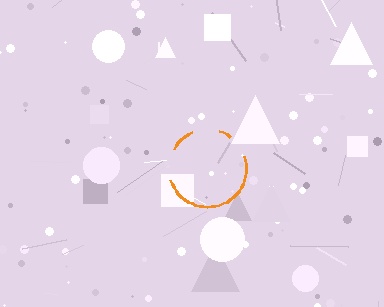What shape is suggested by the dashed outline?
The dashed outline suggests a circle.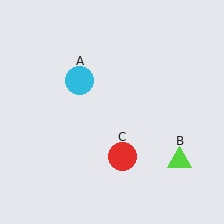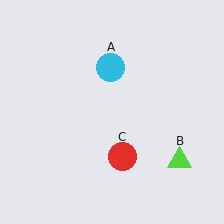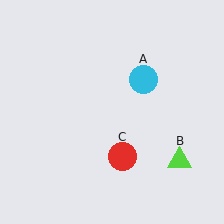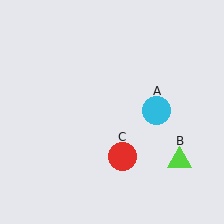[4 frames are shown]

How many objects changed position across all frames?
1 object changed position: cyan circle (object A).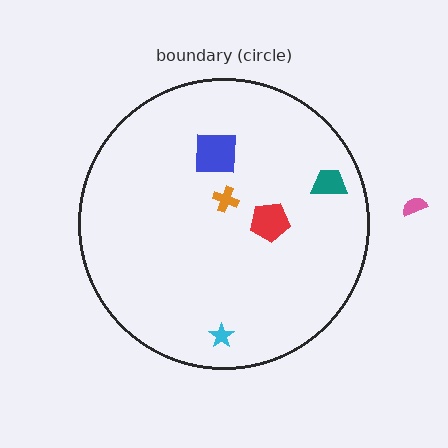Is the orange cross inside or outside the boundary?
Inside.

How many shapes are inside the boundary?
5 inside, 1 outside.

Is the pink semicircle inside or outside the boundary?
Outside.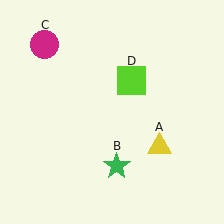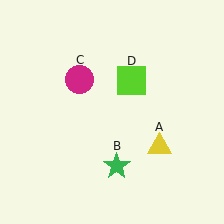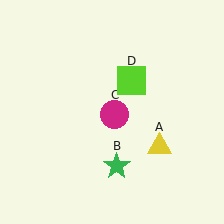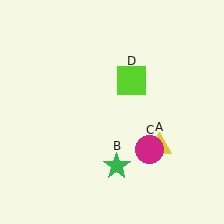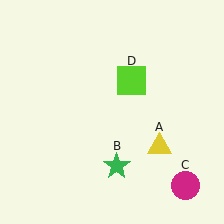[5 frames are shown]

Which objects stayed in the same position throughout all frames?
Yellow triangle (object A) and green star (object B) and lime square (object D) remained stationary.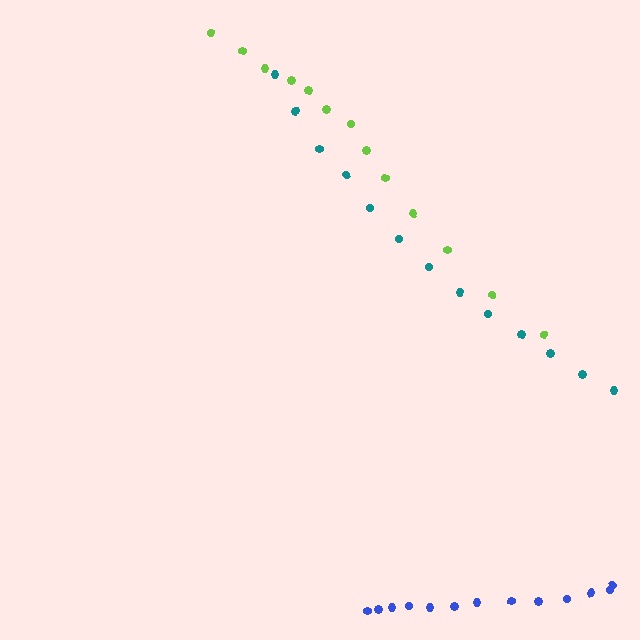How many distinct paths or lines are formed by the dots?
There are 3 distinct paths.